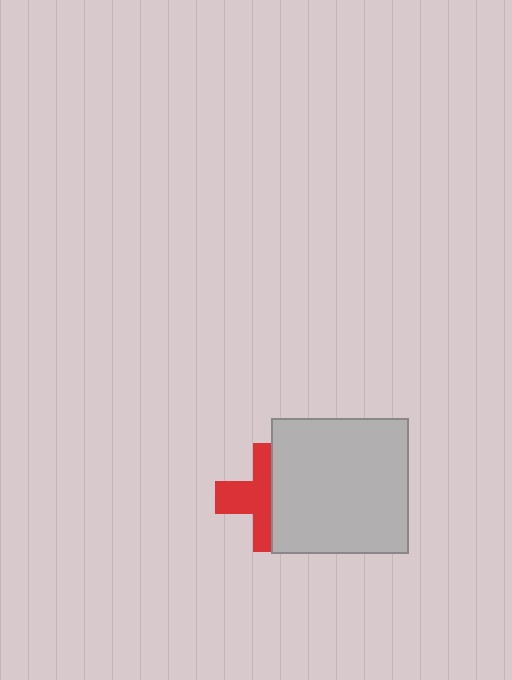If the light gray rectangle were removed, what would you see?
You would see the complete red cross.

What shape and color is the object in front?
The object in front is a light gray rectangle.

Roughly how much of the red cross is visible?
About half of it is visible (roughly 54%).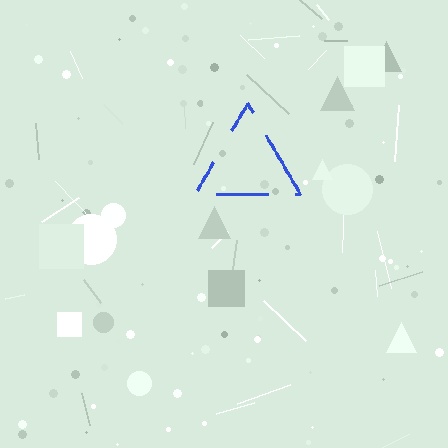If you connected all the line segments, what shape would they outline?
They would outline a triangle.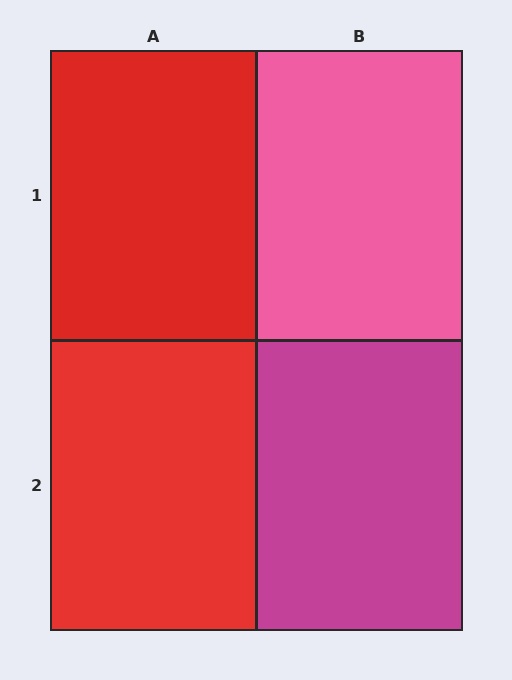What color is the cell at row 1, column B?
Pink.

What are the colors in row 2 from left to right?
Red, magenta.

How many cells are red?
2 cells are red.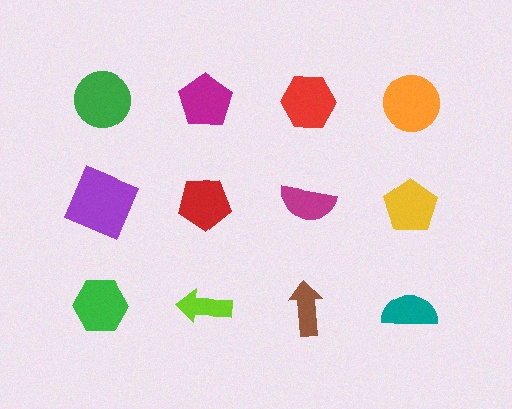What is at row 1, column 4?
An orange circle.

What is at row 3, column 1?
A green hexagon.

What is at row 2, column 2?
A red pentagon.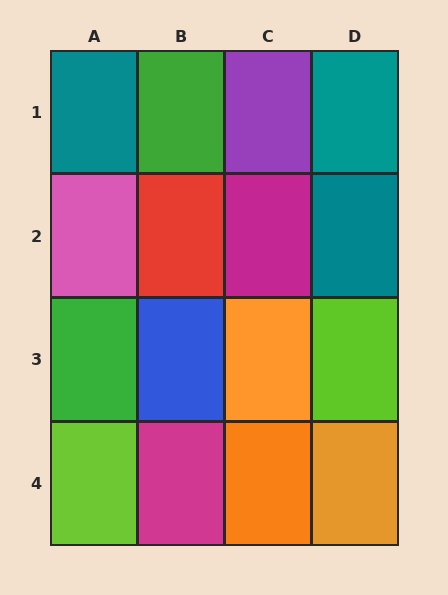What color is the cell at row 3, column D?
Lime.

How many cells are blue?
1 cell is blue.